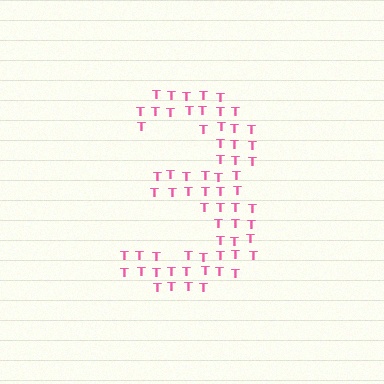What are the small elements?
The small elements are letter T's.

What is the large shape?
The large shape is the digit 3.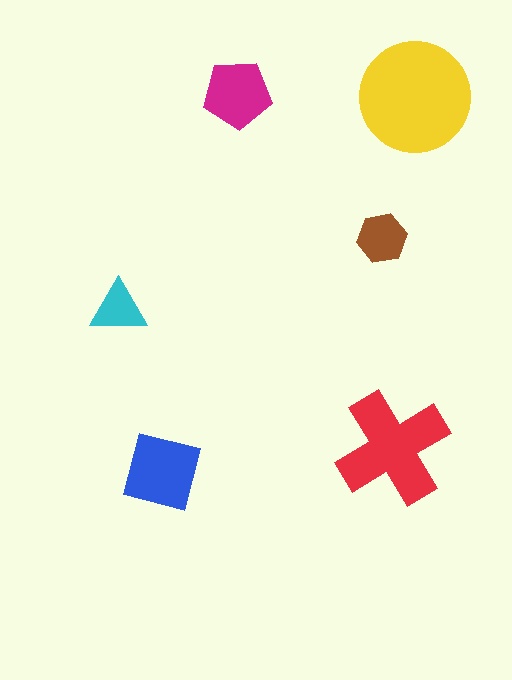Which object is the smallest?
The cyan triangle.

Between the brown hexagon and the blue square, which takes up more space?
The blue square.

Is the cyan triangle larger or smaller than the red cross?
Smaller.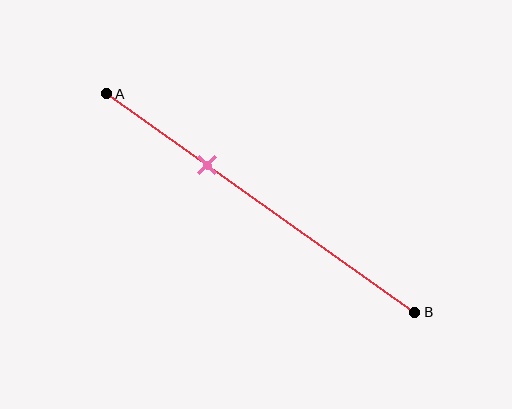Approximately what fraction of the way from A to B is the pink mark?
The pink mark is approximately 35% of the way from A to B.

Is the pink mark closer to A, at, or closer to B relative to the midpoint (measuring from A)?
The pink mark is closer to point A than the midpoint of segment AB.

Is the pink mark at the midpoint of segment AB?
No, the mark is at about 35% from A, not at the 50% midpoint.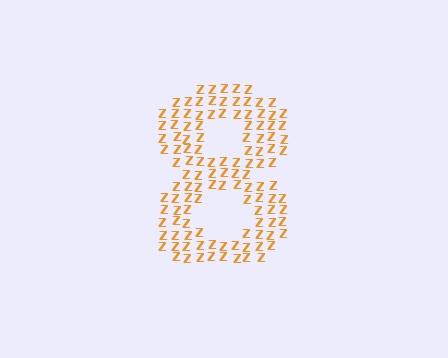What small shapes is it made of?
It is made of small letter Z's.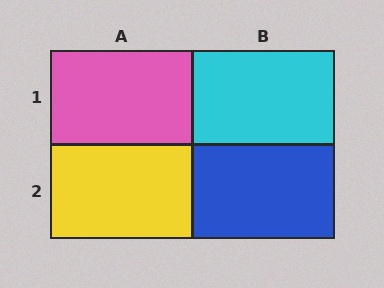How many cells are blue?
1 cell is blue.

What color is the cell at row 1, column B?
Cyan.